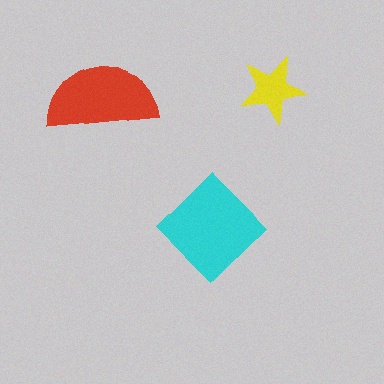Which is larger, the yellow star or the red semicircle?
The red semicircle.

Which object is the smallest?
The yellow star.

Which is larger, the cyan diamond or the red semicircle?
The cyan diamond.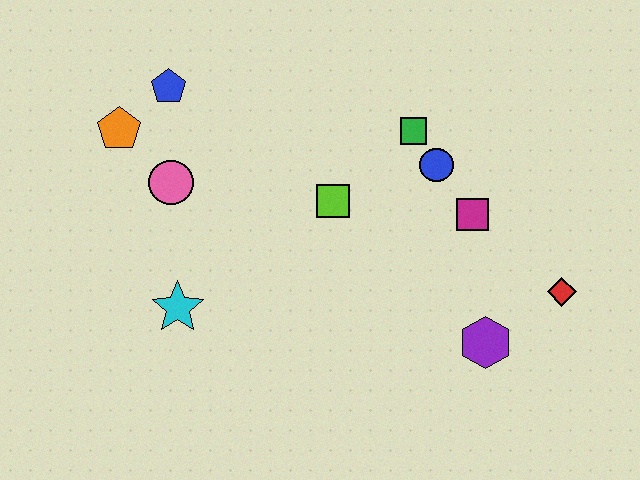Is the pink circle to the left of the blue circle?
Yes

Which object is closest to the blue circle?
The green square is closest to the blue circle.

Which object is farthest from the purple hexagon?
The orange pentagon is farthest from the purple hexagon.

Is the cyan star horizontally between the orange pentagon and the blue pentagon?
No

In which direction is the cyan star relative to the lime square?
The cyan star is to the left of the lime square.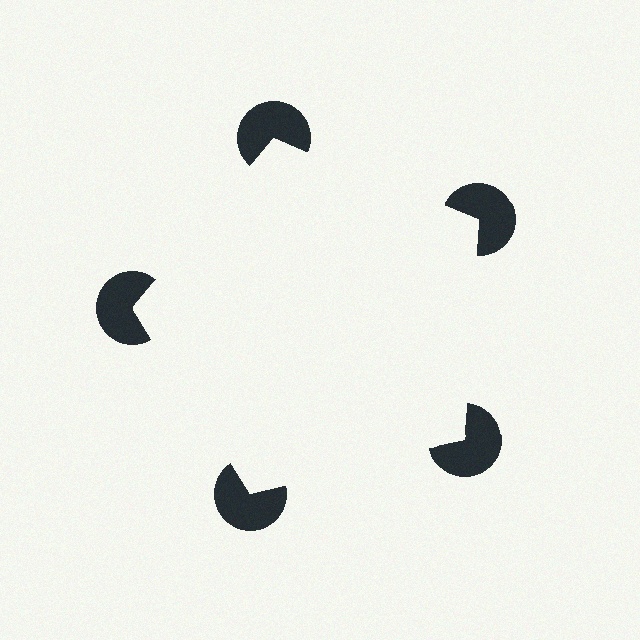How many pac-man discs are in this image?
There are 5 — one at each vertex of the illusory pentagon.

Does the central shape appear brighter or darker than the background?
It typically appears slightly brighter than the background, even though no actual brightness change is drawn.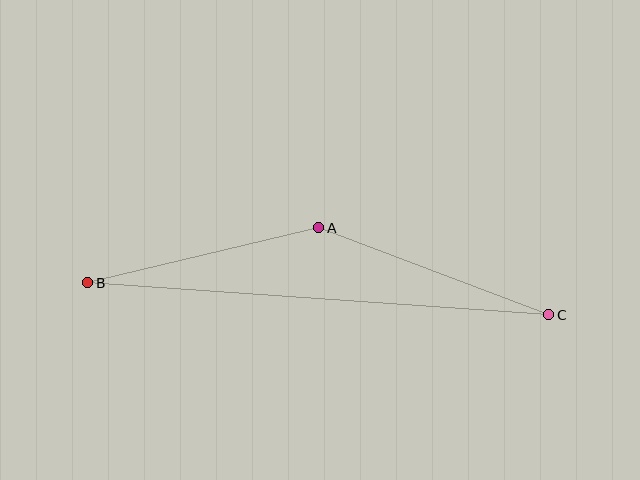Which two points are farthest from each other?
Points B and C are farthest from each other.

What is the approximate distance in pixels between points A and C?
The distance between A and C is approximately 246 pixels.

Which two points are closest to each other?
Points A and B are closest to each other.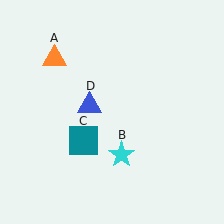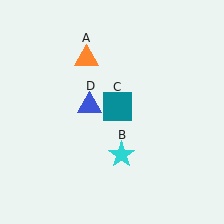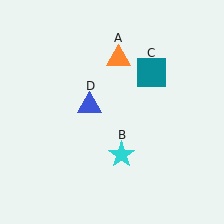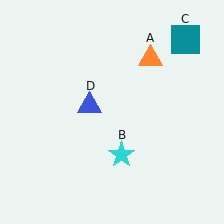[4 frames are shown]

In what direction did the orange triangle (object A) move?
The orange triangle (object A) moved right.